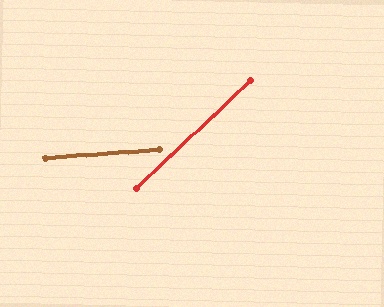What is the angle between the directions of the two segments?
Approximately 39 degrees.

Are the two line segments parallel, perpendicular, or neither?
Neither parallel nor perpendicular — they differ by about 39°.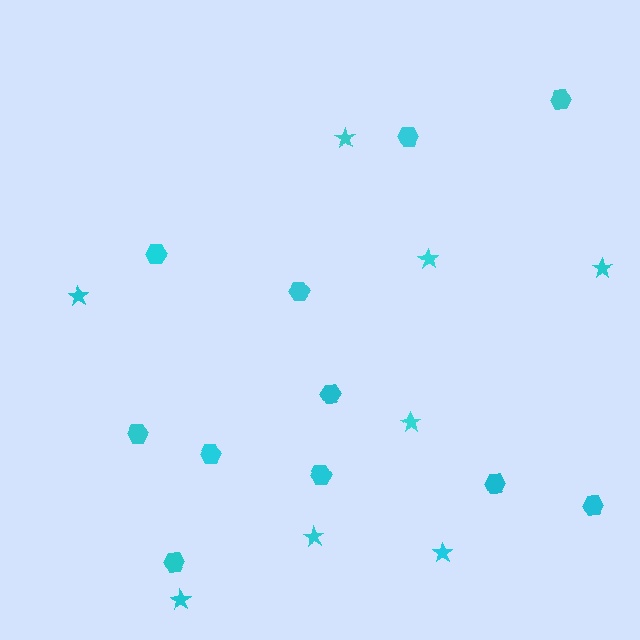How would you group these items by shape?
There are 2 groups: one group of stars (8) and one group of hexagons (11).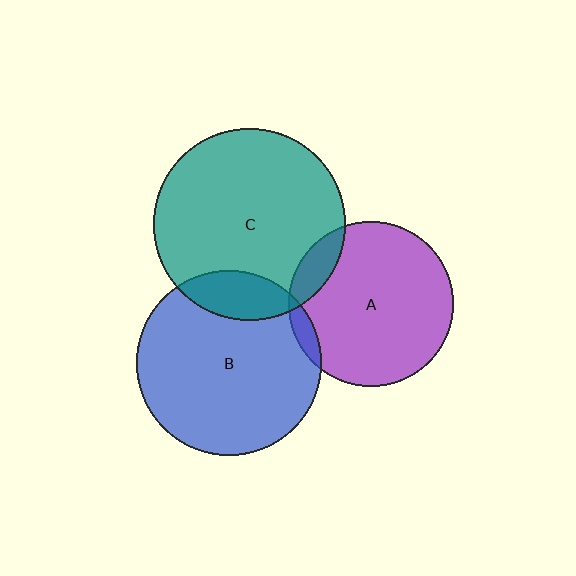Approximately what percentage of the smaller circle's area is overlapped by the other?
Approximately 10%.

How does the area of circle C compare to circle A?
Approximately 1.4 times.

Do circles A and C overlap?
Yes.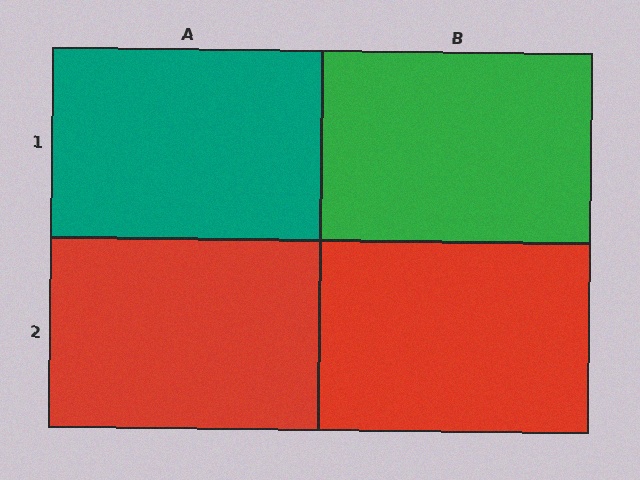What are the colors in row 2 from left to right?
Red, red.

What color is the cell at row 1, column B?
Green.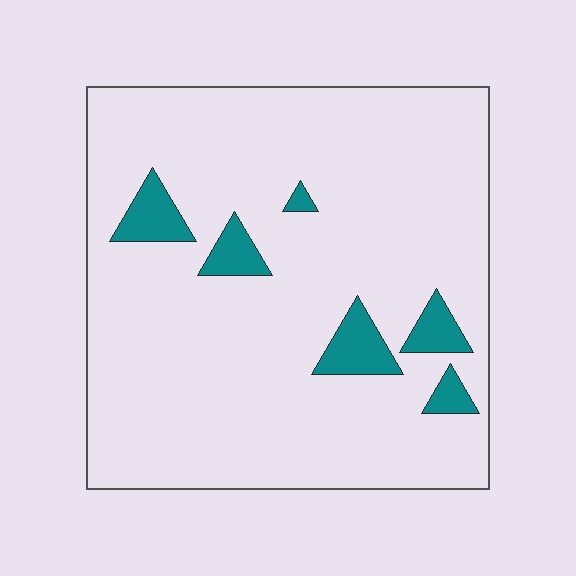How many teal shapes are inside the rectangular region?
6.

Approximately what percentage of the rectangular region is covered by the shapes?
Approximately 10%.